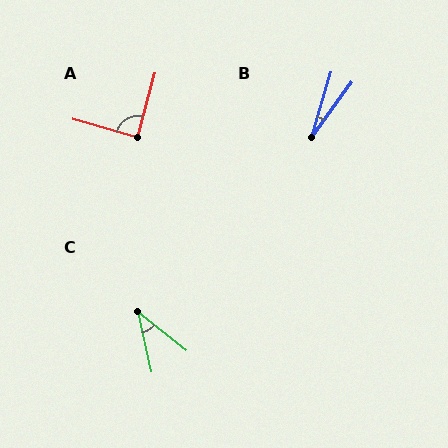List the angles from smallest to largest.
B (20°), C (39°), A (89°).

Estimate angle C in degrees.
Approximately 39 degrees.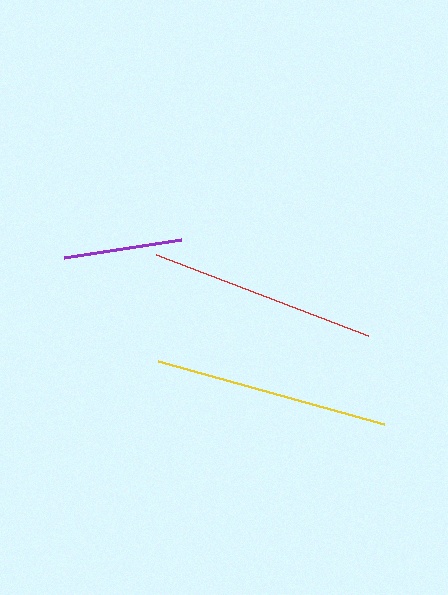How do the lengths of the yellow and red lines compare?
The yellow and red lines are approximately the same length.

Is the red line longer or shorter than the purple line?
The red line is longer than the purple line.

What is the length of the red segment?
The red segment is approximately 227 pixels long.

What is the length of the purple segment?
The purple segment is approximately 118 pixels long.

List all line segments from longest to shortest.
From longest to shortest: yellow, red, purple.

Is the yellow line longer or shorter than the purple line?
The yellow line is longer than the purple line.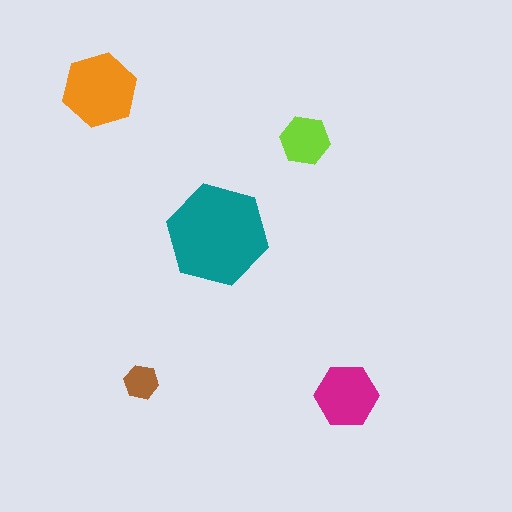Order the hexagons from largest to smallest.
the teal one, the orange one, the magenta one, the lime one, the brown one.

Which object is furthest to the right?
The magenta hexagon is rightmost.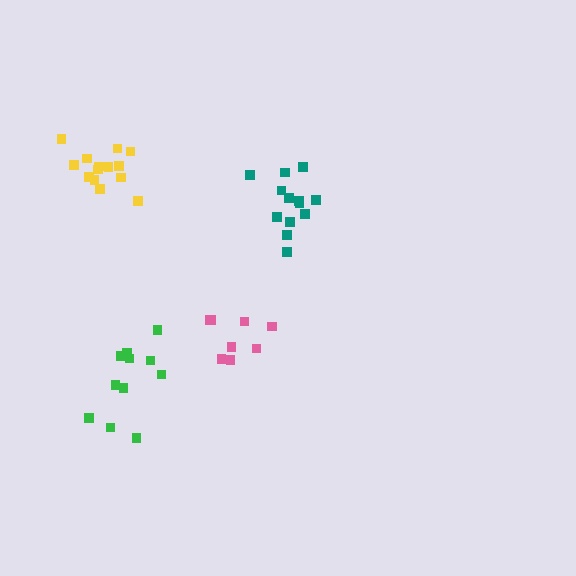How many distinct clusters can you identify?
There are 4 distinct clusters.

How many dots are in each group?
Group 1: 14 dots, Group 2: 8 dots, Group 3: 11 dots, Group 4: 13 dots (46 total).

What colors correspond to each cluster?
The clusters are colored: yellow, pink, green, teal.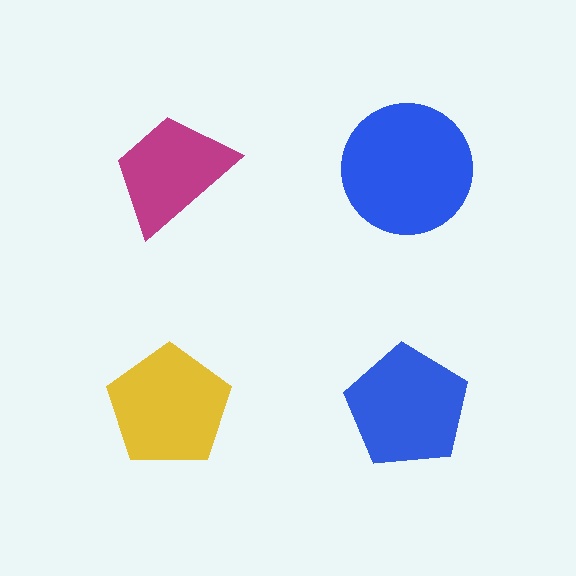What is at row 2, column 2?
A blue pentagon.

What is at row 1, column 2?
A blue circle.